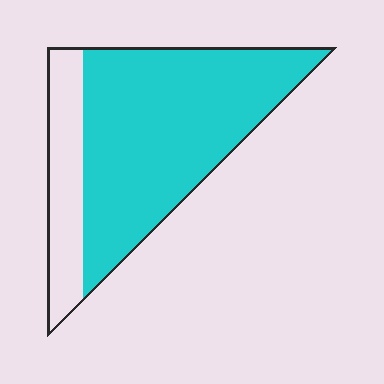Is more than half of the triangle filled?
Yes.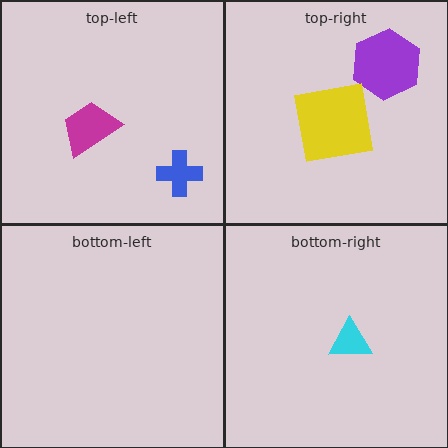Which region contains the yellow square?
The top-right region.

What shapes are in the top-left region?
The magenta trapezoid, the blue cross.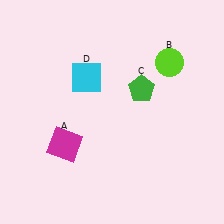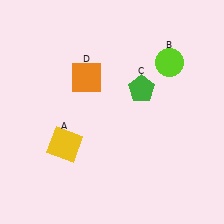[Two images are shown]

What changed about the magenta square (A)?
In Image 1, A is magenta. In Image 2, it changed to yellow.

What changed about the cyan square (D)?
In Image 1, D is cyan. In Image 2, it changed to orange.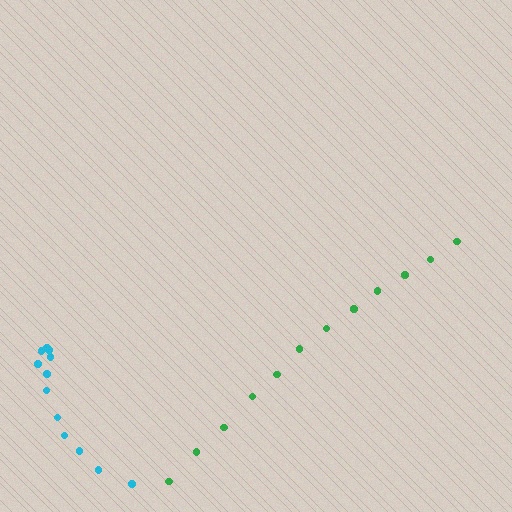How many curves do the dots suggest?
There are 2 distinct paths.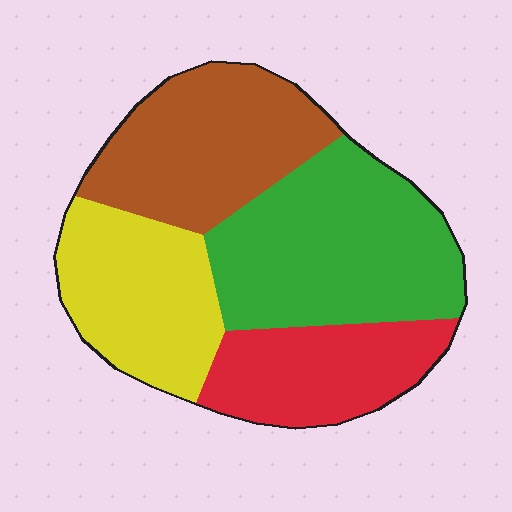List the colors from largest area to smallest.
From largest to smallest: green, brown, yellow, red.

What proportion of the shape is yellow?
Yellow covers 22% of the shape.